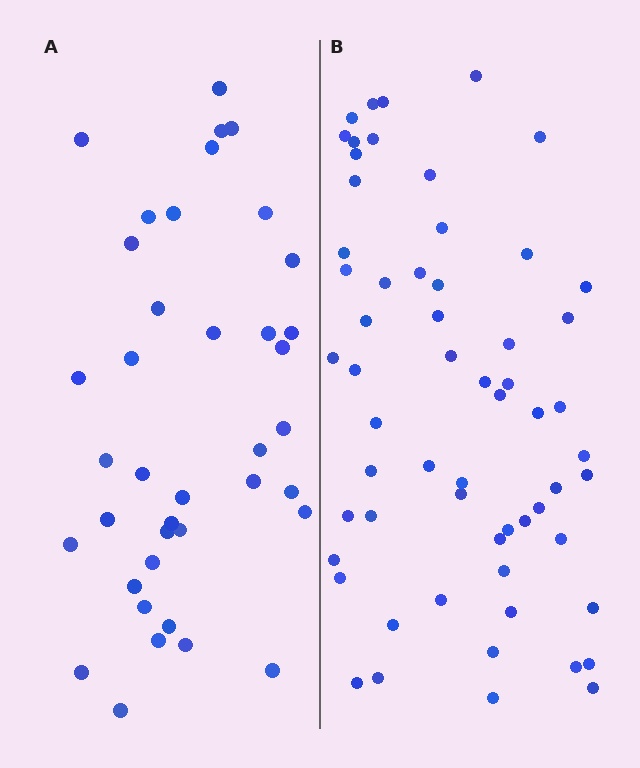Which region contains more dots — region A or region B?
Region B (the right region) has more dots.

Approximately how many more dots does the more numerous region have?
Region B has approximately 20 more dots than region A.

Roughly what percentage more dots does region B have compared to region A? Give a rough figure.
About 55% more.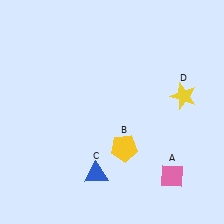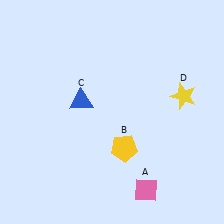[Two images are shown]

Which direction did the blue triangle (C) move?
The blue triangle (C) moved up.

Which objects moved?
The objects that moved are: the pink diamond (A), the blue triangle (C).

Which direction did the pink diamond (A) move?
The pink diamond (A) moved left.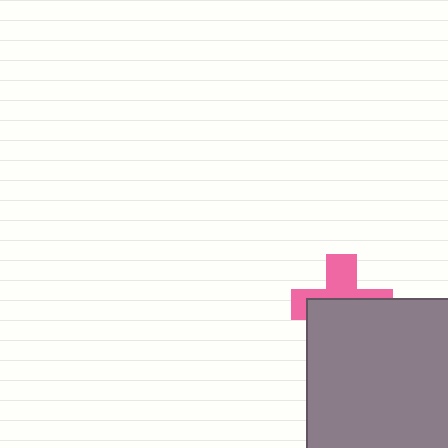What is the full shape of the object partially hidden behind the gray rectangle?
The partially hidden object is a pink cross.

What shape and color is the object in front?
The object in front is a gray rectangle.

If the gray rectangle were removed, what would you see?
You would see the complete pink cross.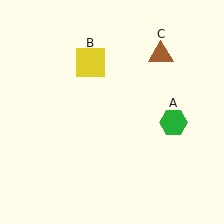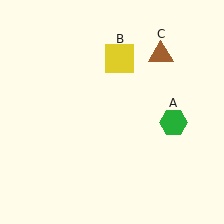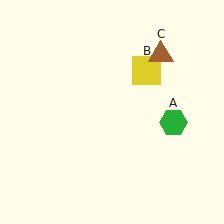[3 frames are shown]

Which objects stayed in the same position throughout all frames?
Green hexagon (object A) and brown triangle (object C) remained stationary.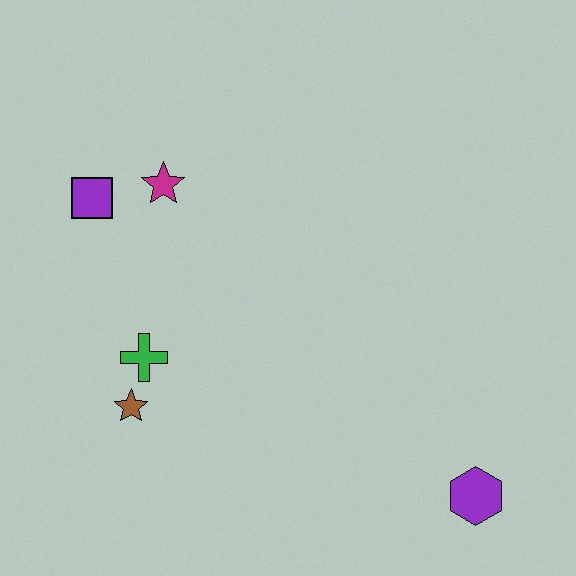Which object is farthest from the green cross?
The purple hexagon is farthest from the green cross.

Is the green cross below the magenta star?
Yes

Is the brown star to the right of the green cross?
No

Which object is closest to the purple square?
The magenta star is closest to the purple square.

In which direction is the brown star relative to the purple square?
The brown star is below the purple square.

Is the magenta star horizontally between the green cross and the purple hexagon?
Yes